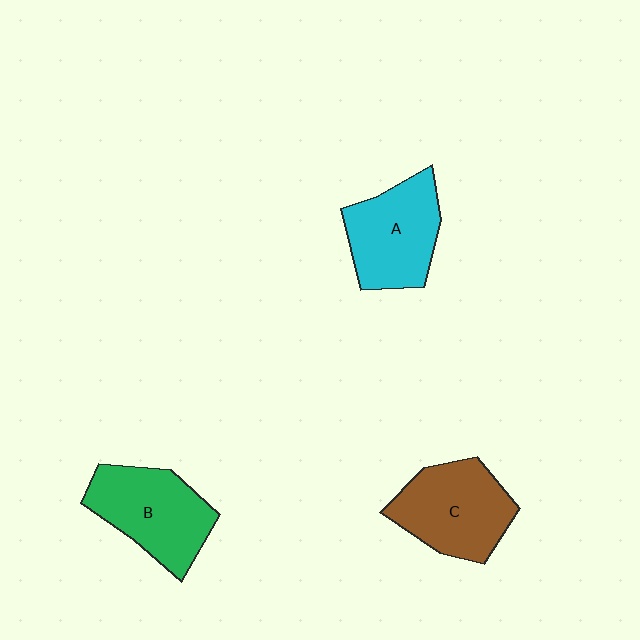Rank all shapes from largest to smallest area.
From largest to smallest: C (brown), B (green), A (cyan).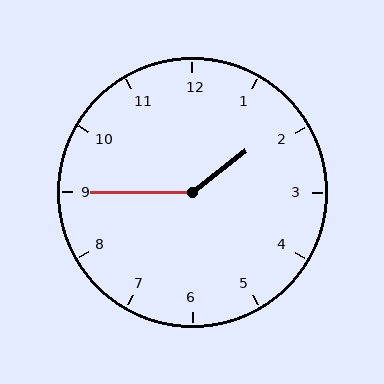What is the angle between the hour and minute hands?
Approximately 142 degrees.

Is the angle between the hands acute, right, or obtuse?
It is obtuse.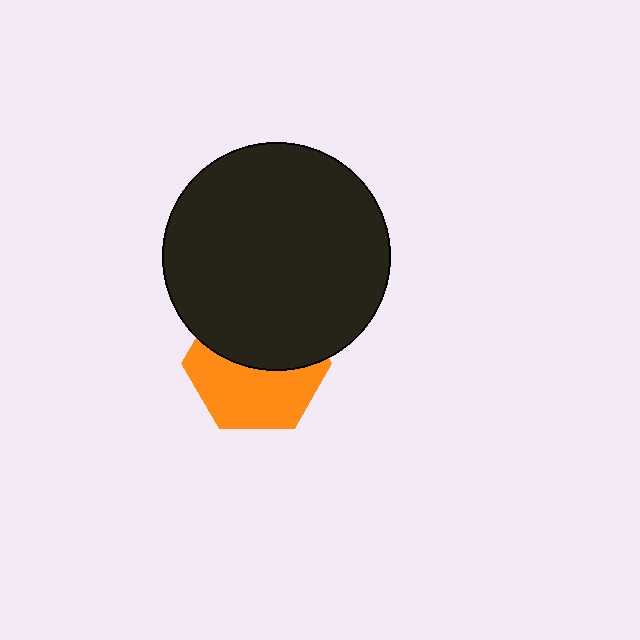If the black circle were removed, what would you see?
You would see the complete orange hexagon.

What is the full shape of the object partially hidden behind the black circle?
The partially hidden object is an orange hexagon.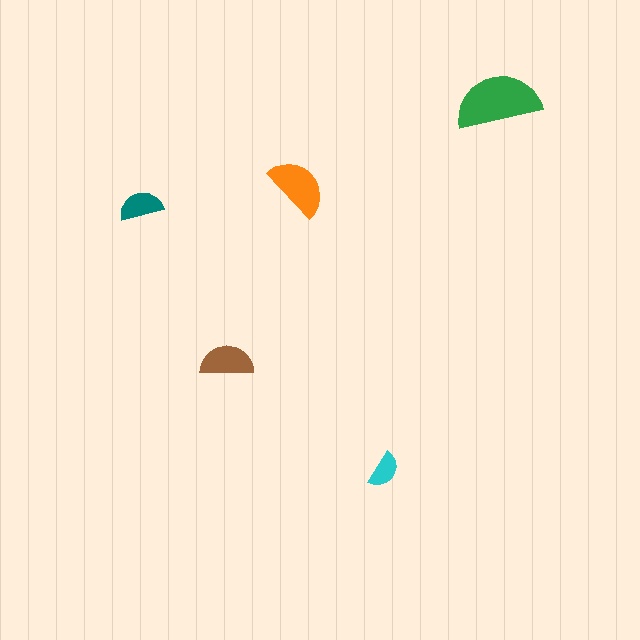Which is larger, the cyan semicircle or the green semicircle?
The green one.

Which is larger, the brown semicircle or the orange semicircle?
The orange one.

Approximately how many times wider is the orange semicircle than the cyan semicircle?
About 1.5 times wider.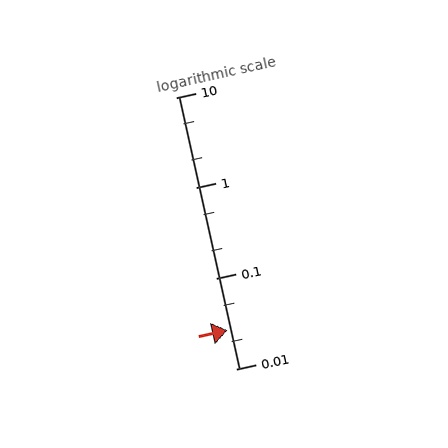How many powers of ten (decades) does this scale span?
The scale spans 3 decades, from 0.01 to 10.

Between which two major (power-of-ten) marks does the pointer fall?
The pointer is between 0.01 and 0.1.